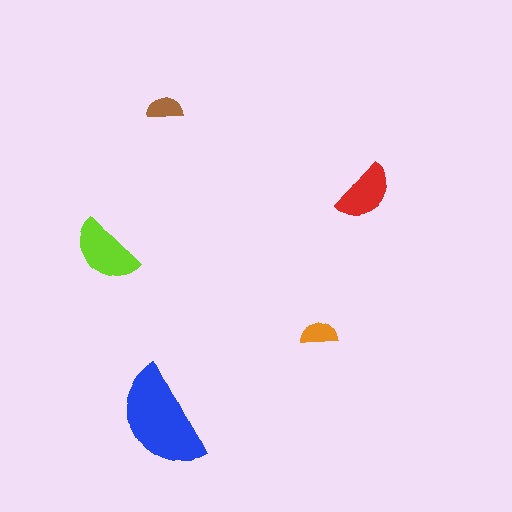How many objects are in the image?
There are 5 objects in the image.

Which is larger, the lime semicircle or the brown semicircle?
The lime one.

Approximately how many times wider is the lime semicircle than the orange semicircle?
About 2 times wider.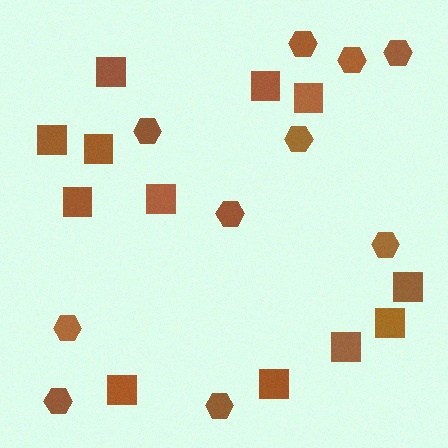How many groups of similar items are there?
There are 2 groups: one group of squares (12) and one group of hexagons (10).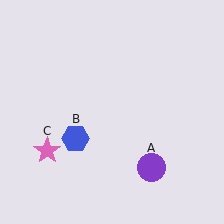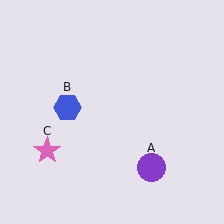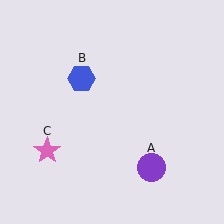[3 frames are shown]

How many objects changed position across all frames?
1 object changed position: blue hexagon (object B).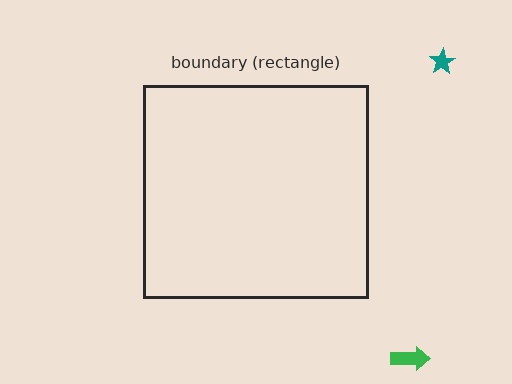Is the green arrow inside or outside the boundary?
Outside.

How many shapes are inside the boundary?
0 inside, 2 outside.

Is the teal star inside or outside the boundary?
Outside.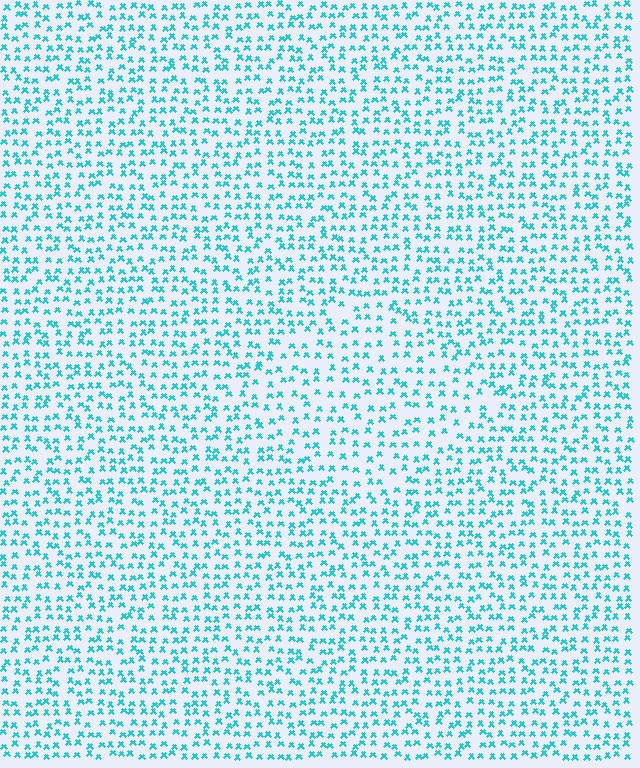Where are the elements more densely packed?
The elements are more densely packed outside the diamond boundary.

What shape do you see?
I see a diamond.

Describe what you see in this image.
The image contains small cyan elements arranged at two different densities. A diamond-shaped region is visible where the elements are less densely packed than the surrounding area.